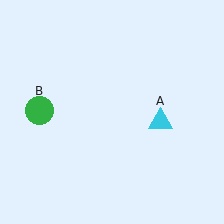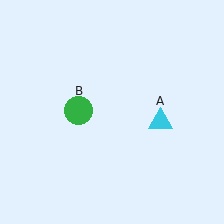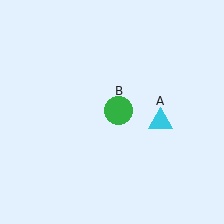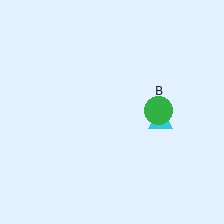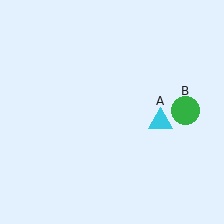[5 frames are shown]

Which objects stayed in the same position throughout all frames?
Cyan triangle (object A) remained stationary.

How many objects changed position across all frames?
1 object changed position: green circle (object B).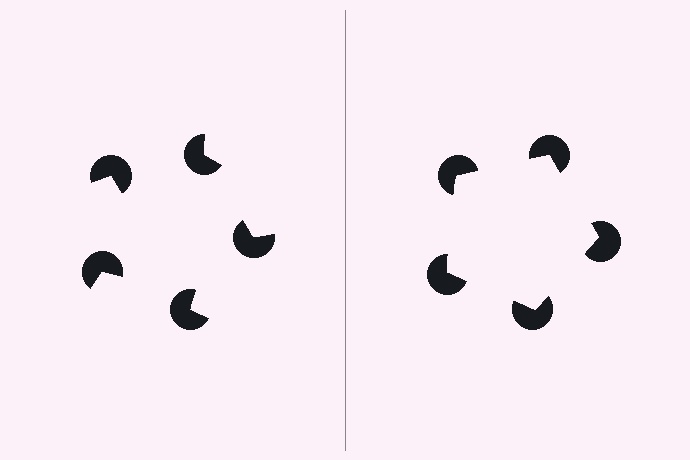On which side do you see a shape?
An illusory pentagon appears on the right side. On the left side the wedge cuts are rotated, so no coherent shape forms.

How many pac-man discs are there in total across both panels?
10 — 5 on each side.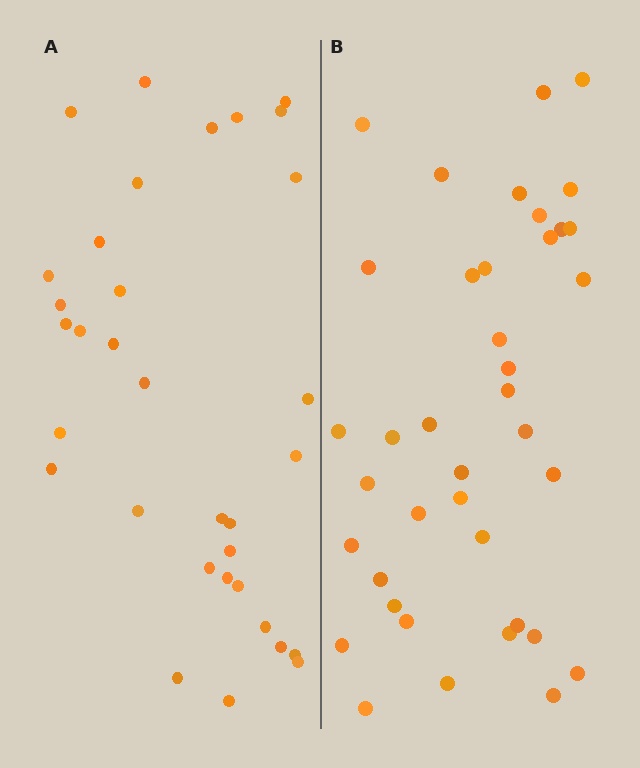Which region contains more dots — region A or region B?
Region B (the right region) has more dots.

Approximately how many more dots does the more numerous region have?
Region B has about 6 more dots than region A.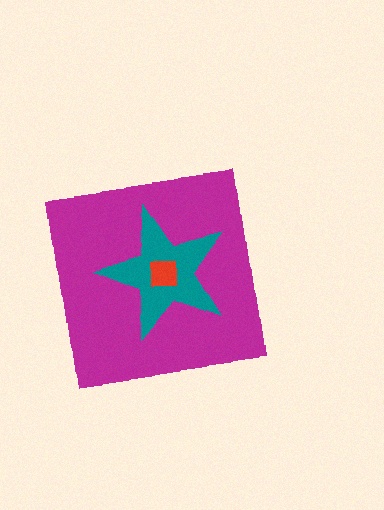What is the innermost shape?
The red square.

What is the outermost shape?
The magenta square.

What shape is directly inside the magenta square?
The teal star.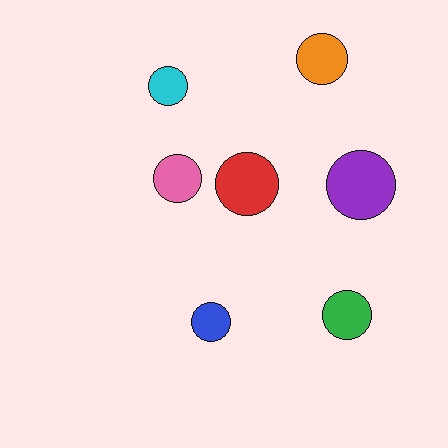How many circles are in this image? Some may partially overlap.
There are 7 circles.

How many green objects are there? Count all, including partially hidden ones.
There is 1 green object.